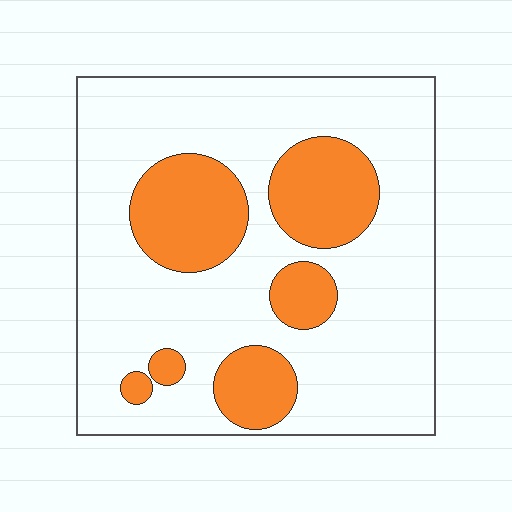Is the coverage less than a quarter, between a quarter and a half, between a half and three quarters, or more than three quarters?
Between a quarter and a half.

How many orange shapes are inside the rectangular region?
6.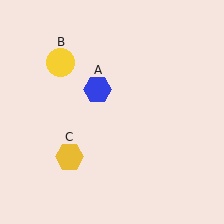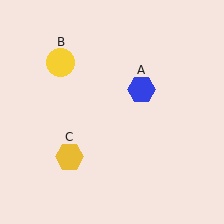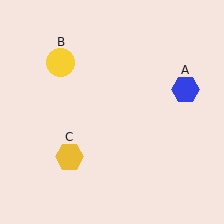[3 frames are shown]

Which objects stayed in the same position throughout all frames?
Yellow circle (object B) and yellow hexagon (object C) remained stationary.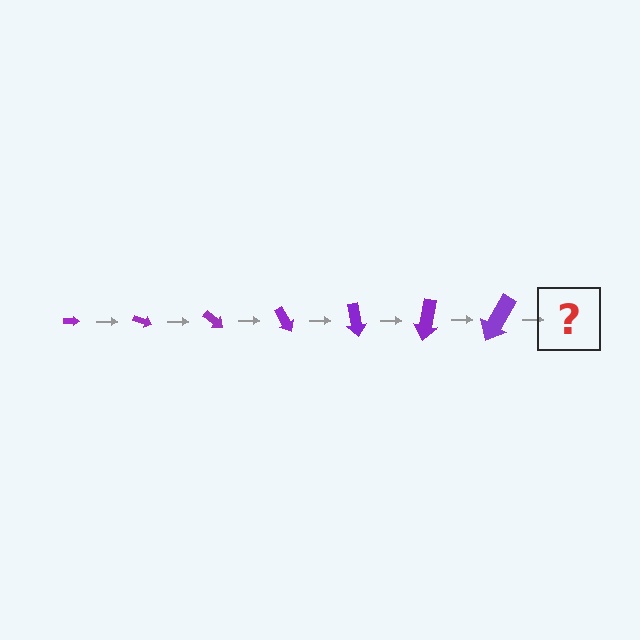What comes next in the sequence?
The next element should be an arrow, larger than the previous one and rotated 140 degrees from the start.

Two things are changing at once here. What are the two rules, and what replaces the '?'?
The two rules are that the arrow grows larger each step and it rotates 20 degrees each step. The '?' should be an arrow, larger than the previous one and rotated 140 degrees from the start.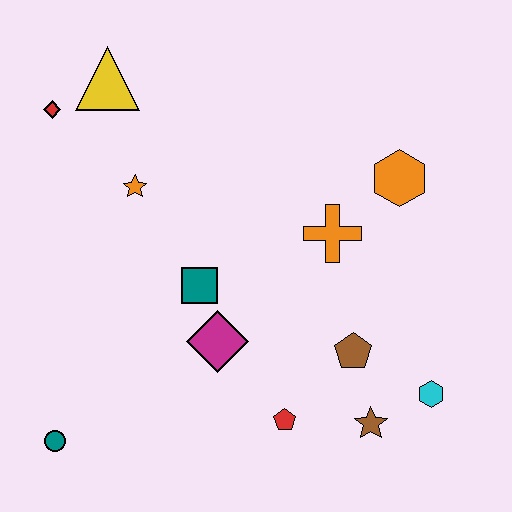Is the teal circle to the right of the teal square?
No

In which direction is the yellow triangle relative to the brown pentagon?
The yellow triangle is above the brown pentagon.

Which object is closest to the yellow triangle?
The red diamond is closest to the yellow triangle.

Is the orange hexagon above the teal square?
Yes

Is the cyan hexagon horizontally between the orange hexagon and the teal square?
No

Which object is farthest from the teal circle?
The orange hexagon is farthest from the teal circle.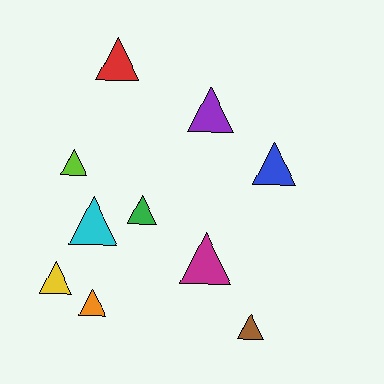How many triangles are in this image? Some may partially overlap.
There are 10 triangles.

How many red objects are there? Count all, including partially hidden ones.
There is 1 red object.